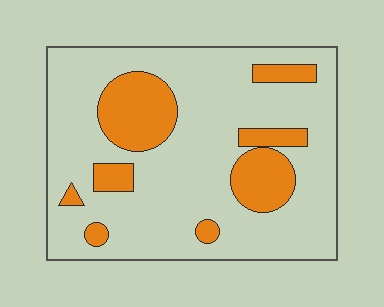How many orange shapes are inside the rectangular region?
8.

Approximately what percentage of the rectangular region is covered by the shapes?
Approximately 20%.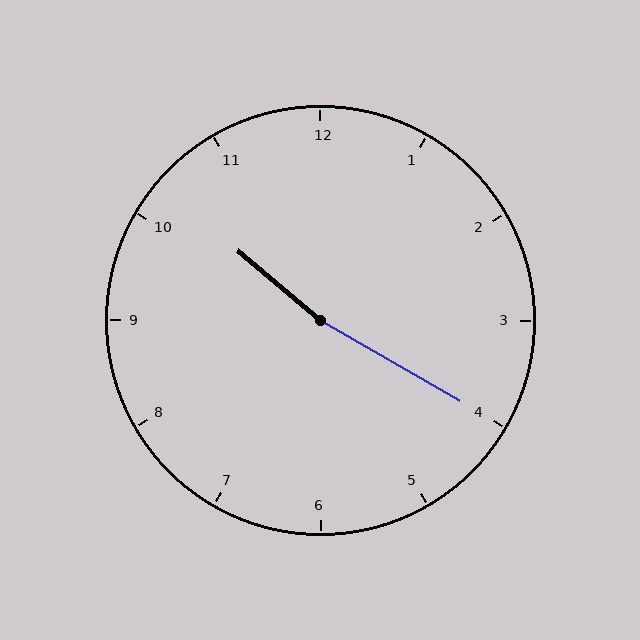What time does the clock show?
10:20.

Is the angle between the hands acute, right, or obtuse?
It is obtuse.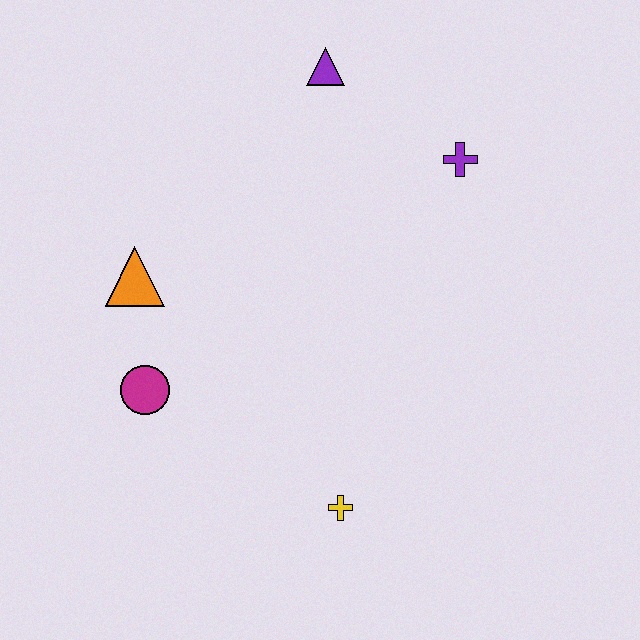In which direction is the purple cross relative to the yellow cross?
The purple cross is above the yellow cross.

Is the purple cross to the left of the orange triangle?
No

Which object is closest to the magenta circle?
The orange triangle is closest to the magenta circle.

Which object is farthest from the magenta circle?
The purple cross is farthest from the magenta circle.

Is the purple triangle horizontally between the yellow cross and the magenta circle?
Yes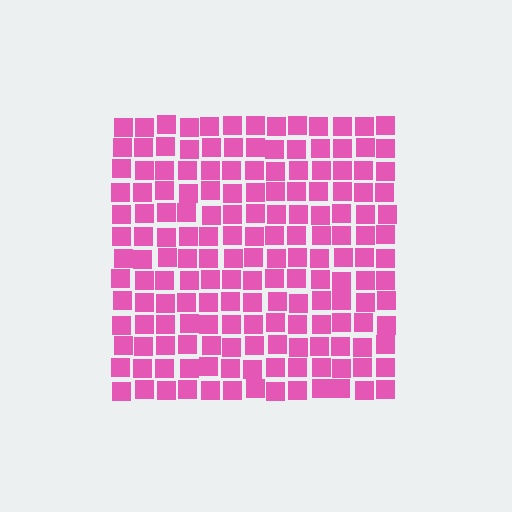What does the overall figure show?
The overall figure shows a square.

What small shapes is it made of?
It is made of small squares.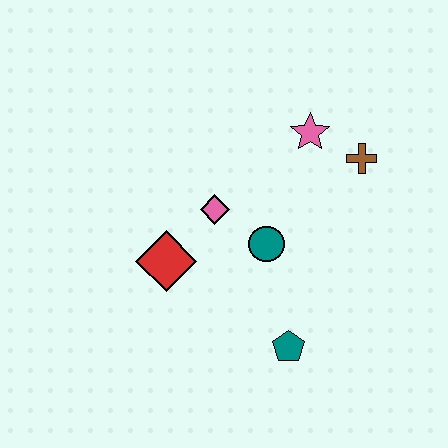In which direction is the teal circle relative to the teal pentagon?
The teal circle is above the teal pentagon.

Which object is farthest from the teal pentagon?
The pink star is farthest from the teal pentagon.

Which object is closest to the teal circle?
The pink diamond is closest to the teal circle.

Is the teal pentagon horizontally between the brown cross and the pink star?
No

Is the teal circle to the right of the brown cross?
No